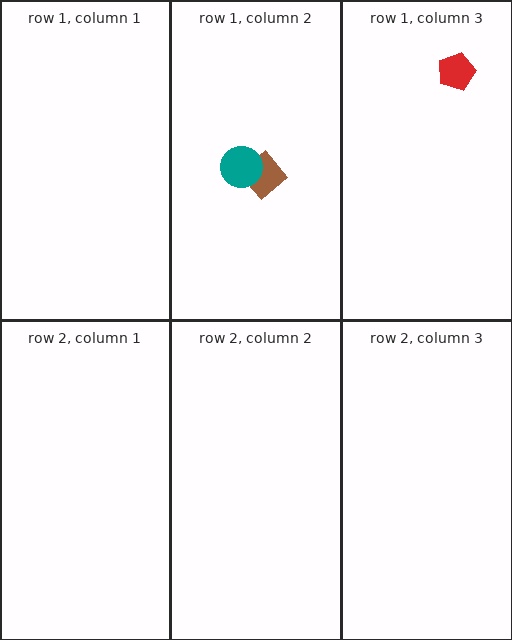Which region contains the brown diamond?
The row 1, column 2 region.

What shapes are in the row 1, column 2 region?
The brown diamond, the teal circle.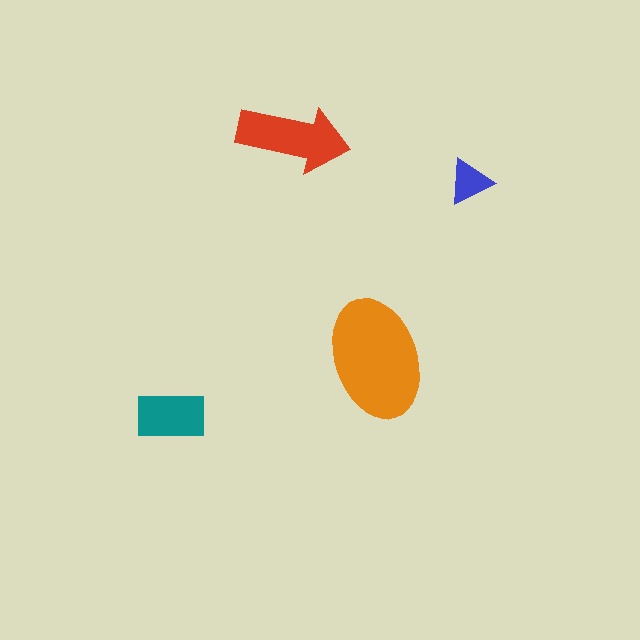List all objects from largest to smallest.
The orange ellipse, the red arrow, the teal rectangle, the blue triangle.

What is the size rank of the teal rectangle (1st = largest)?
3rd.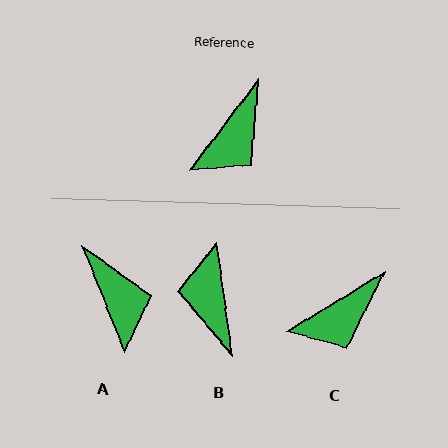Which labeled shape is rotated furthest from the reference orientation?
B, about 135 degrees away.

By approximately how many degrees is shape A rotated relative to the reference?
Approximately 59 degrees counter-clockwise.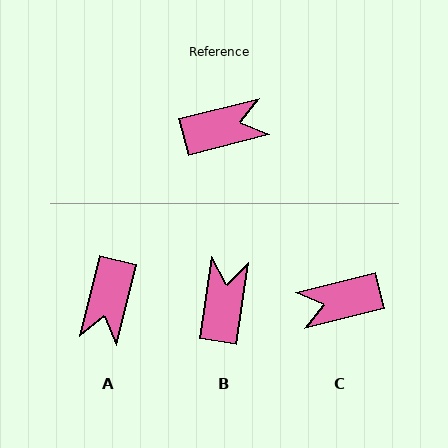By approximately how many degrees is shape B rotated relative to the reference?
Approximately 67 degrees counter-clockwise.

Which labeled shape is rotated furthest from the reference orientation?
C, about 179 degrees away.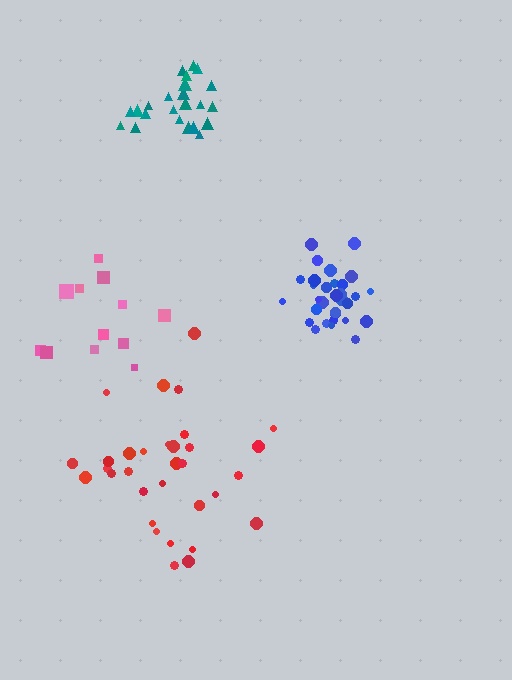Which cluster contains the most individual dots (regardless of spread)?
Red (32).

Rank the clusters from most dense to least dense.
blue, teal, pink, red.